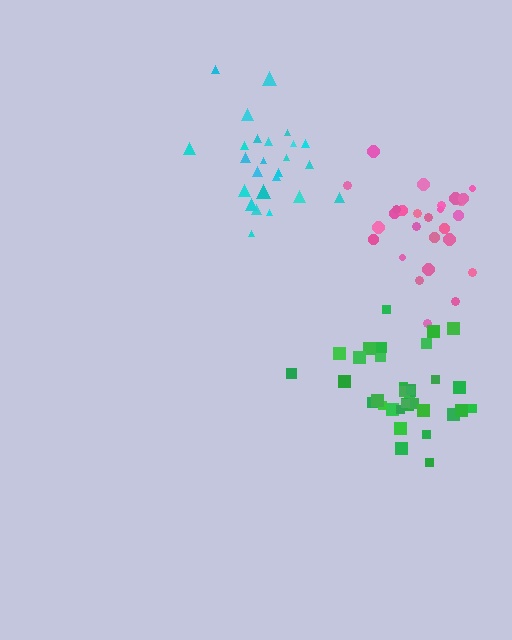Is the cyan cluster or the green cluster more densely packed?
Green.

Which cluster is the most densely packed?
Green.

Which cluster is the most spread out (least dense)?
Pink.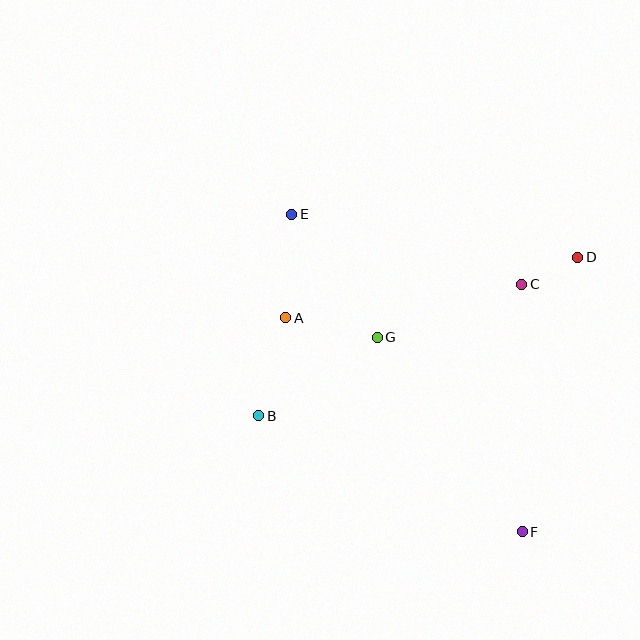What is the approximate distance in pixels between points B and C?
The distance between B and C is approximately 294 pixels.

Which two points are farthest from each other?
Points E and F are farthest from each other.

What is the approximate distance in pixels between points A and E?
The distance between A and E is approximately 103 pixels.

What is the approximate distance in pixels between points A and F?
The distance between A and F is approximately 319 pixels.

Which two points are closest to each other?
Points C and D are closest to each other.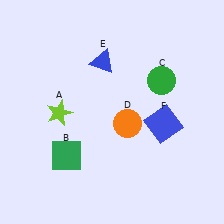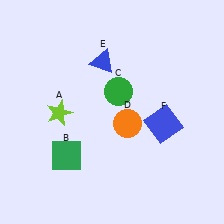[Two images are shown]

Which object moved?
The green circle (C) moved left.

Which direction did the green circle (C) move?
The green circle (C) moved left.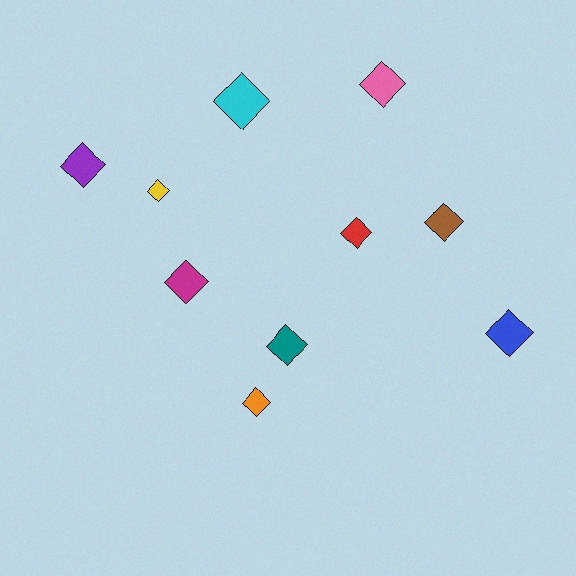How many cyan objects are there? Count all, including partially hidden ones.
There is 1 cyan object.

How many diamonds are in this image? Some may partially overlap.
There are 10 diamonds.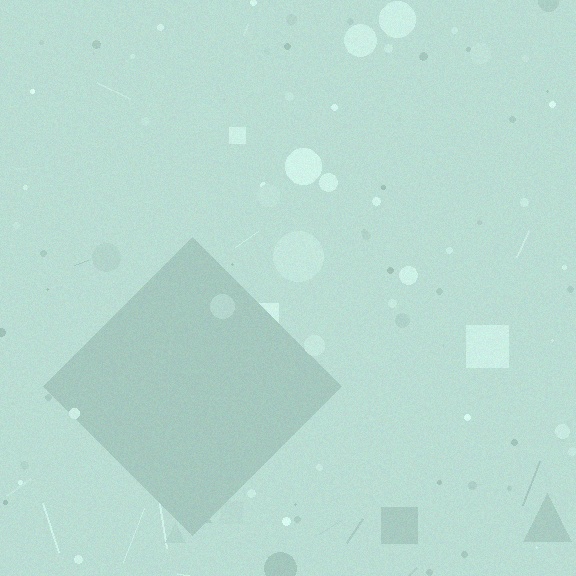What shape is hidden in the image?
A diamond is hidden in the image.